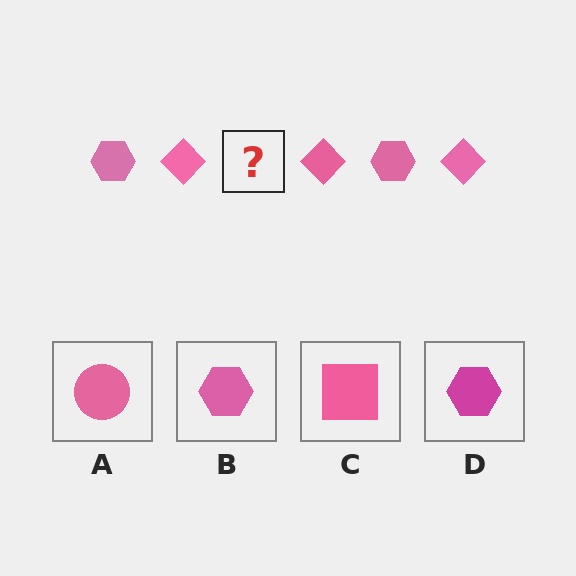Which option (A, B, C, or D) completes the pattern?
B.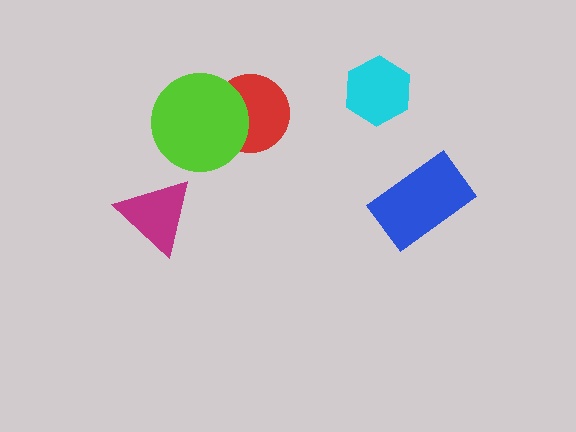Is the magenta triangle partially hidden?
No, no other shape covers it.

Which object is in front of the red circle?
The lime circle is in front of the red circle.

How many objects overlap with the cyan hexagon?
0 objects overlap with the cyan hexagon.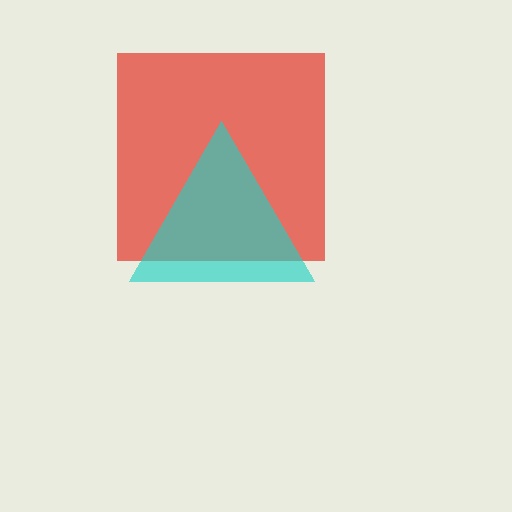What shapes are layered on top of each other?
The layered shapes are: a red square, a cyan triangle.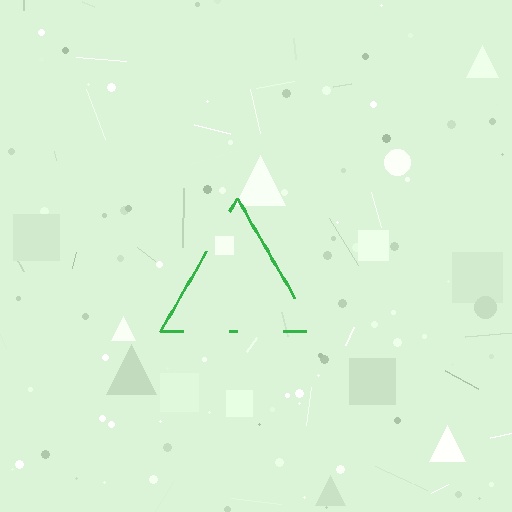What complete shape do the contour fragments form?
The contour fragments form a triangle.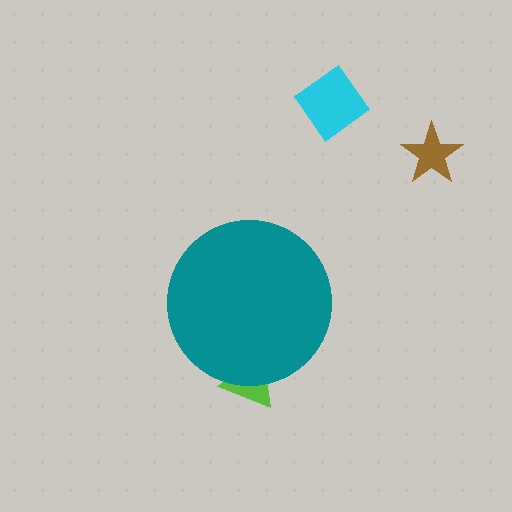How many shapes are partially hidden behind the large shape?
1 shape is partially hidden.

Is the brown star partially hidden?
No, the brown star is fully visible.